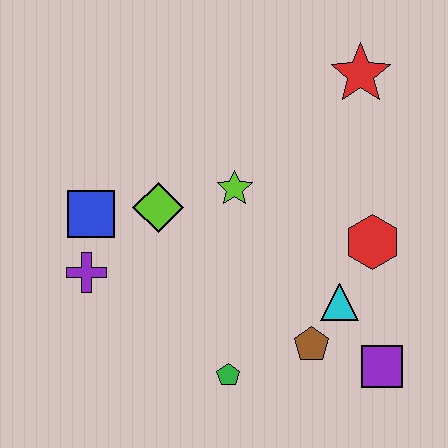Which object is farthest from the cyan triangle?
The blue square is farthest from the cyan triangle.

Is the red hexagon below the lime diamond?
Yes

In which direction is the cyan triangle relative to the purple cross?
The cyan triangle is to the right of the purple cross.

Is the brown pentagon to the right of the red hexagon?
No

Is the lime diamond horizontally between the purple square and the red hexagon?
No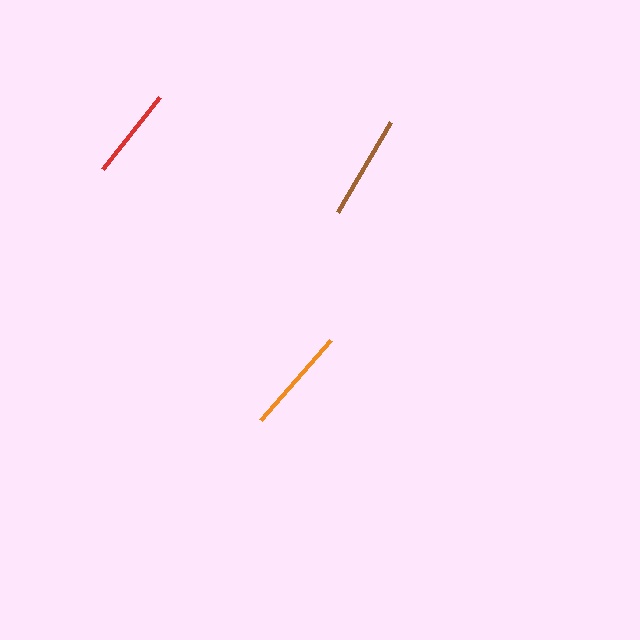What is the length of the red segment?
The red segment is approximately 92 pixels long.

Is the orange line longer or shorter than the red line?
The orange line is longer than the red line.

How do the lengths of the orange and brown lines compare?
The orange and brown lines are approximately the same length.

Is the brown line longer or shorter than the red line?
The brown line is longer than the red line.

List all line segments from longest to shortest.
From longest to shortest: orange, brown, red.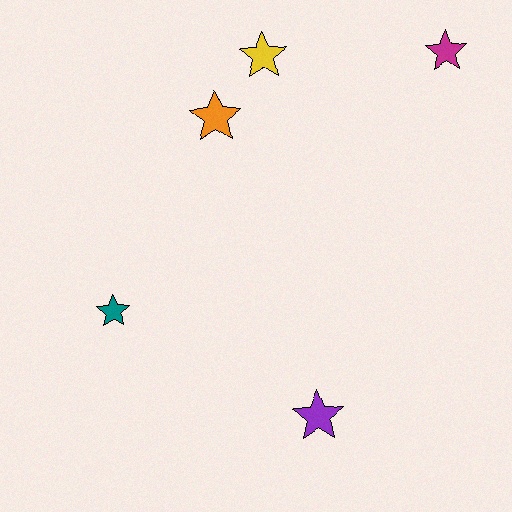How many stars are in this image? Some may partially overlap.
There are 5 stars.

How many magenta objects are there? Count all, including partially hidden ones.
There is 1 magenta object.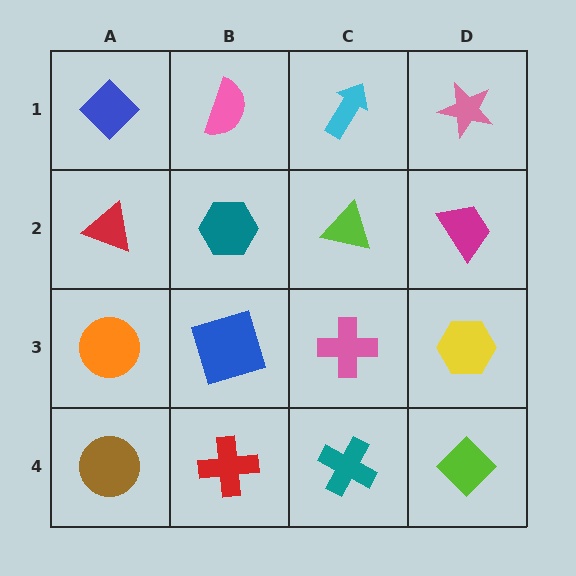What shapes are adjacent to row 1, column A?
A red triangle (row 2, column A), a pink semicircle (row 1, column B).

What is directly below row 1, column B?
A teal hexagon.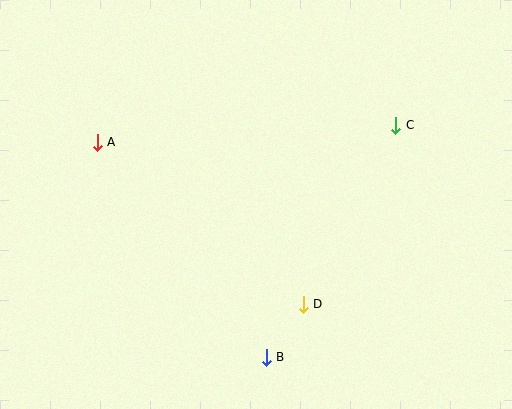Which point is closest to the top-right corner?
Point C is closest to the top-right corner.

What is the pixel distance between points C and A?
The distance between C and A is 299 pixels.